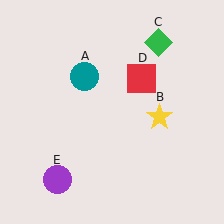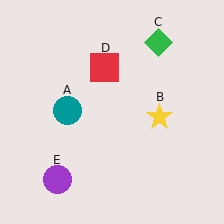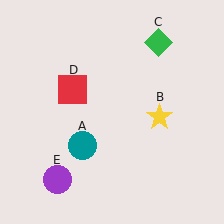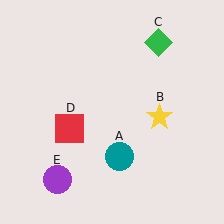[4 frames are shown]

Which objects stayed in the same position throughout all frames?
Yellow star (object B) and green diamond (object C) and purple circle (object E) remained stationary.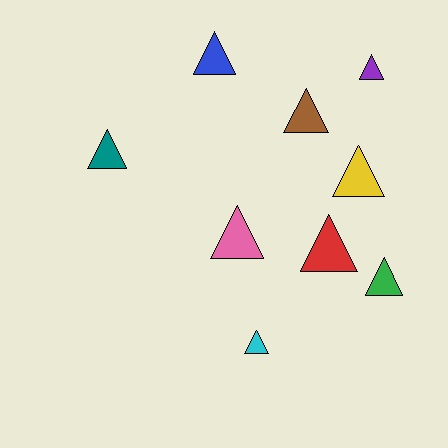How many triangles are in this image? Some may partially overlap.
There are 9 triangles.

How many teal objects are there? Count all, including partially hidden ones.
There is 1 teal object.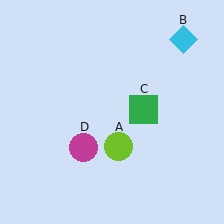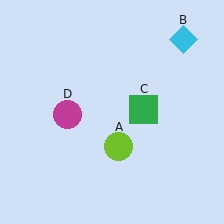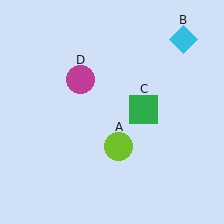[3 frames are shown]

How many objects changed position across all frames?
1 object changed position: magenta circle (object D).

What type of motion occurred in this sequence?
The magenta circle (object D) rotated clockwise around the center of the scene.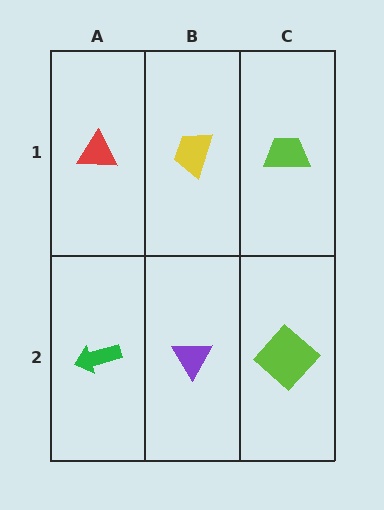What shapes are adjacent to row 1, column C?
A lime diamond (row 2, column C), a yellow trapezoid (row 1, column B).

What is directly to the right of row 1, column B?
A lime trapezoid.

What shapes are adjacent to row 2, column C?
A lime trapezoid (row 1, column C), a purple triangle (row 2, column B).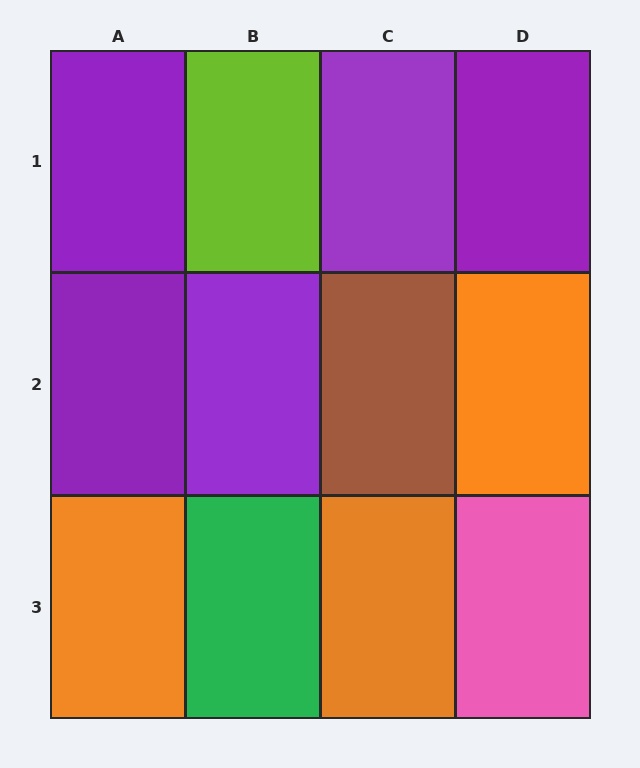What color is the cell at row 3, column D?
Pink.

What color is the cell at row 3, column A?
Orange.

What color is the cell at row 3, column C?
Orange.